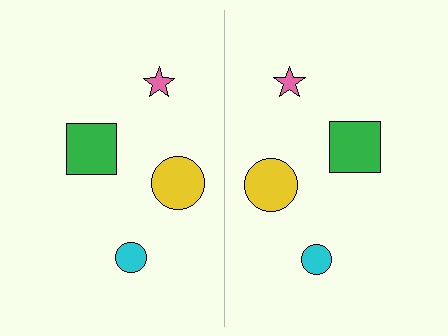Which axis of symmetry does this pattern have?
The pattern has a vertical axis of symmetry running through the center of the image.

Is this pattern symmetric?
Yes, this pattern has bilateral (reflection) symmetry.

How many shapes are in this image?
There are 8 shapes in this image.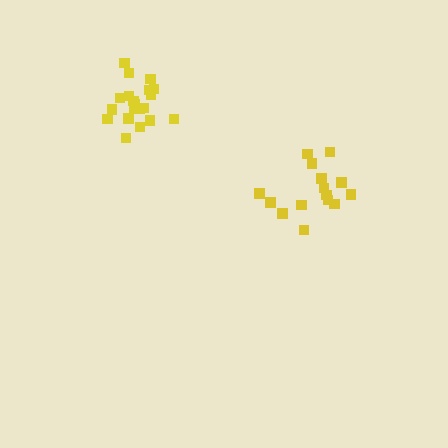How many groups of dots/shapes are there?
There are 2 groups.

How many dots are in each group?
Group 1: 20 dots, Group 2: 15 dots (35 total).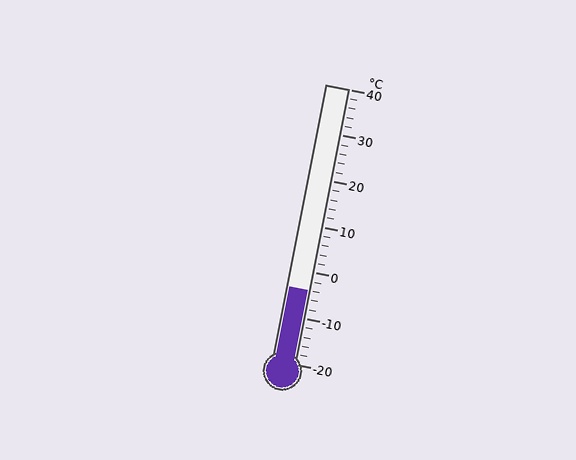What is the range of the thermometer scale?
The thermometer scale ranges from -20°C to 40°C.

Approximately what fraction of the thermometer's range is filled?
The thermometer is filled to approximately 25% of its range.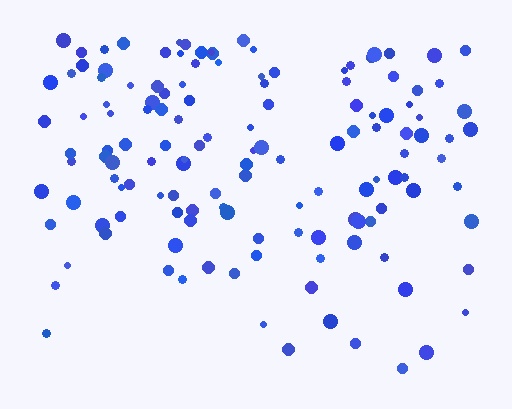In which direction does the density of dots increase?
From bottom to top, with the top side densest.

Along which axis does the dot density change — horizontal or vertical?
Vertical.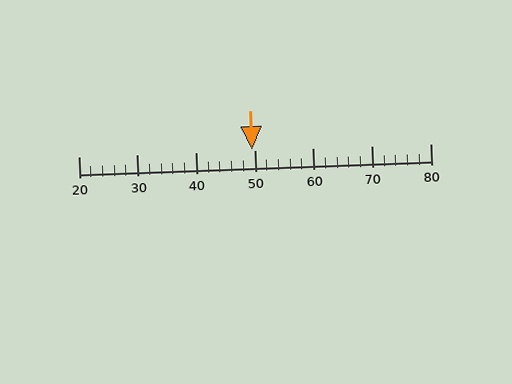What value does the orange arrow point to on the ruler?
The orange arrow points to approximately 50.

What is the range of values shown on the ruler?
The ruler shows values from 20 to 80.